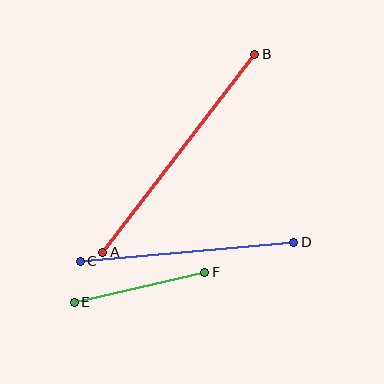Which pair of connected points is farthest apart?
Points A and B are farthest apart.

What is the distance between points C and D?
The distance is approximately 214 pixels.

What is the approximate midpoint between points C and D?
The midpoint is at approximately (187, 252) pixels.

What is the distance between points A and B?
The distance is approximately 249 pixels.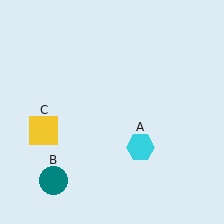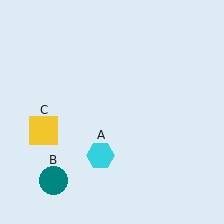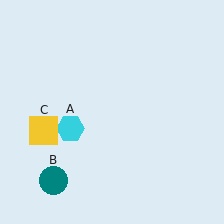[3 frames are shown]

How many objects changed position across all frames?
1 object changed position: cyan hexagon (object A).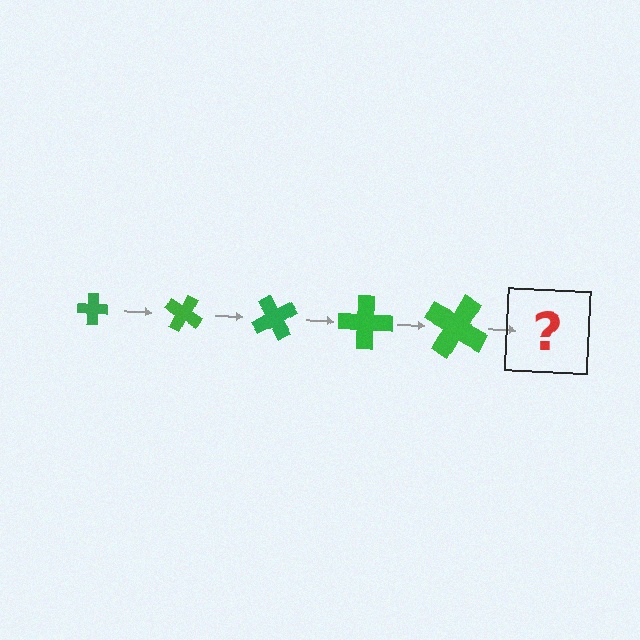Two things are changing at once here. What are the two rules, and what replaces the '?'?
The two rules are that the cross grows larger each step and it rotates 30 degrees each step. The '?' should be a cross, larger than the previous one and rotated 150 degrees from the start.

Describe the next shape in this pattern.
It should be a cross, larger than the previous one and rotated 150 degrees from the start.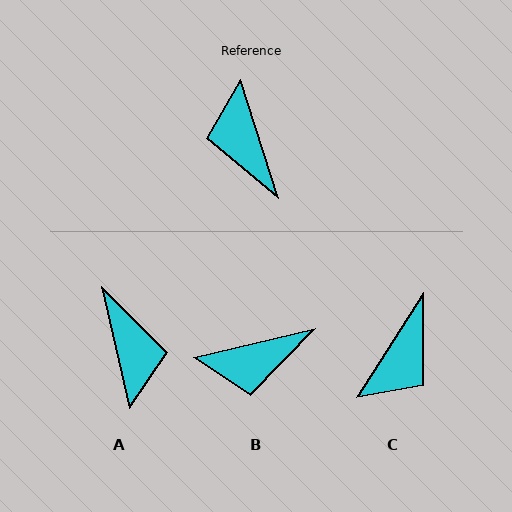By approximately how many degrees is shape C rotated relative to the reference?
Approximately 130 degrees counter-clockwise.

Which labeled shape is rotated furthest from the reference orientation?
A, about 175 degrees away.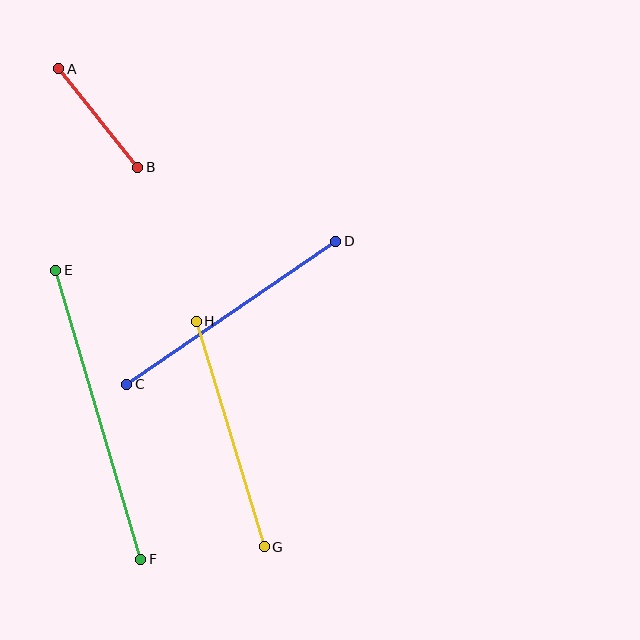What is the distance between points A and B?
The distance is approximately 126 pixels.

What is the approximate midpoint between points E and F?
The midpoint is at approximately (98, 415) pixels.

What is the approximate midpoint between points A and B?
The midpoint is at approximately (98, 118) pixels.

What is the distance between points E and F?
The distance is approximately 301 pixels.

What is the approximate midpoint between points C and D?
The midpoint is at approximately (231, 313) pixels.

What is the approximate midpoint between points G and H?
The midpoint is at approximately (230, 434) pixels.